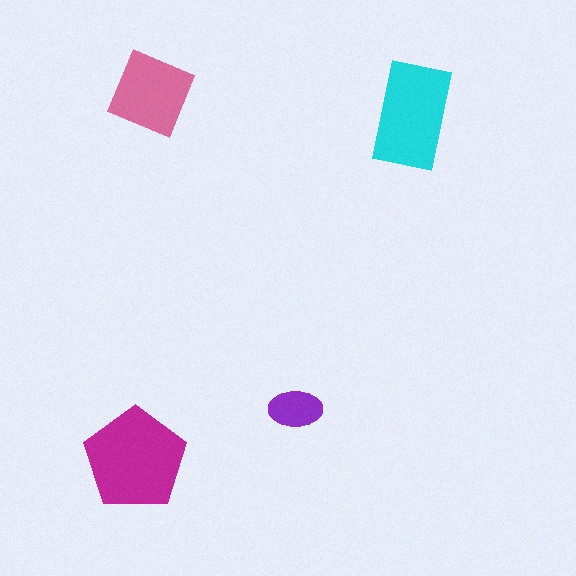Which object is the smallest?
The purple ellipse.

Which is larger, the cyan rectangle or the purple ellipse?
The cyan rectangle.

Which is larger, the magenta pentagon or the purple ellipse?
The magenta pentagon.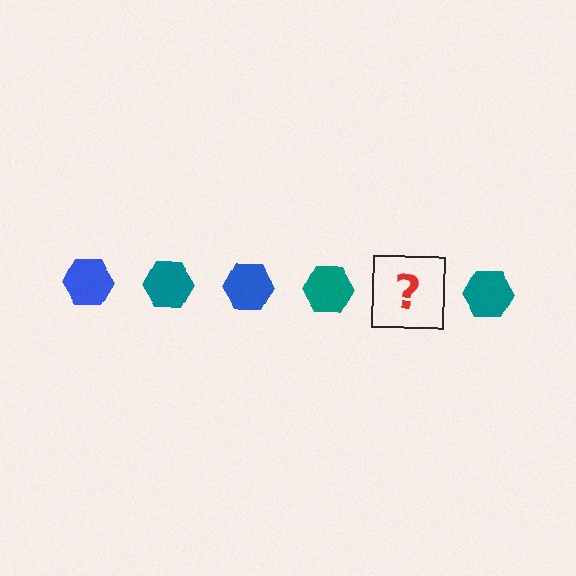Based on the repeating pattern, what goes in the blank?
The blank should be a blue hexagon.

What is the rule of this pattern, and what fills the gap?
The rule is that the pattern cycles through blue, teal hexagons. The gap should be filled with a blue hexagon.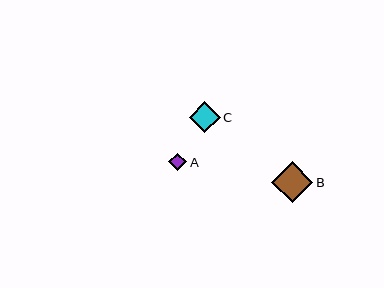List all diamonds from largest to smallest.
From largest to smallest: B, C, A.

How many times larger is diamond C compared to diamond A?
Diamond C is approximately 1.7 times the size of diamond A.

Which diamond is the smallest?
Diamond A is the smallest with a size of approximately 18 pixels.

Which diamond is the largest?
Diamond B is the largest with a size of approximately 42 pixels.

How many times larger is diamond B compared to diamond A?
Diamond B is approximately 2.3 times the size of diamond A.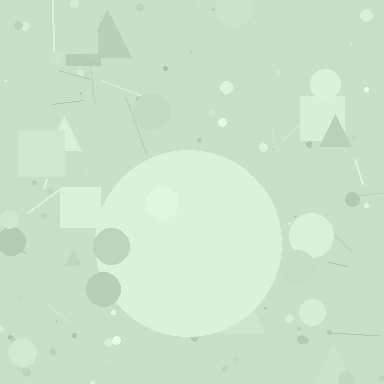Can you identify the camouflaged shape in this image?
The camouflaged shape is a circle.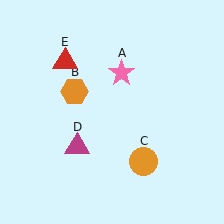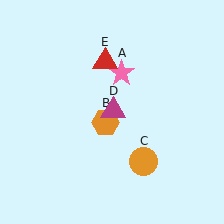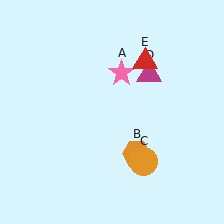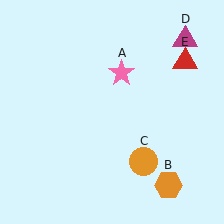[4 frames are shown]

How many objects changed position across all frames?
3 objects changed position: orange hexagon (object B), magenta triangle (object D), red triangle (object E).